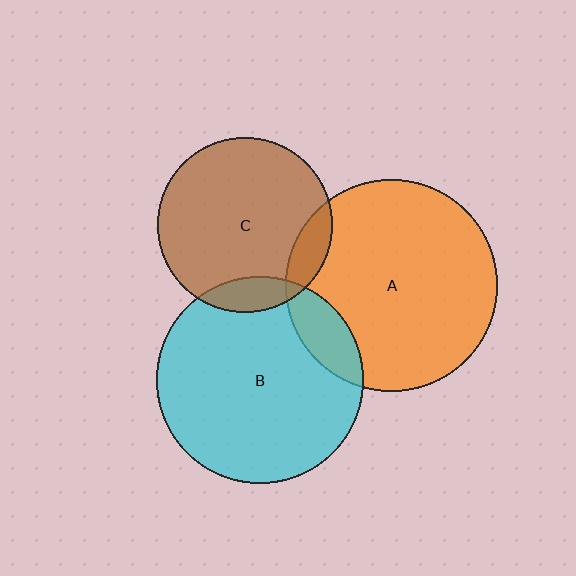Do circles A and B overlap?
Yes.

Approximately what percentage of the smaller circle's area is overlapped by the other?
Approximately 15%.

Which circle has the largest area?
Circle A (orange).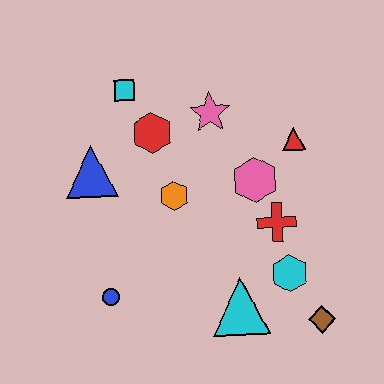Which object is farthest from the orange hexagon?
The brown diamond is farthest from the orange hexagon.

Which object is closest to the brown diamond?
The cyan hexagon is closest to the brown diamond.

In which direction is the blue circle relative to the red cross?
The blue circle is to the left of the red cross.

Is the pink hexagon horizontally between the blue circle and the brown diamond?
Yes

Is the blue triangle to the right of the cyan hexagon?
No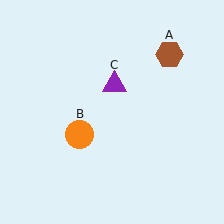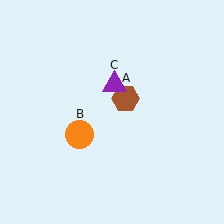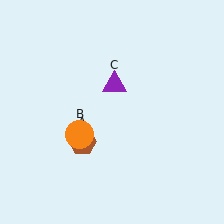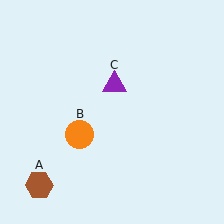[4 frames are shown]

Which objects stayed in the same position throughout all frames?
Orange circle (object B) and purple triangle (object C) remained stationary.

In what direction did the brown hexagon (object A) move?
The brown hexagon (object A) moved down and to the left.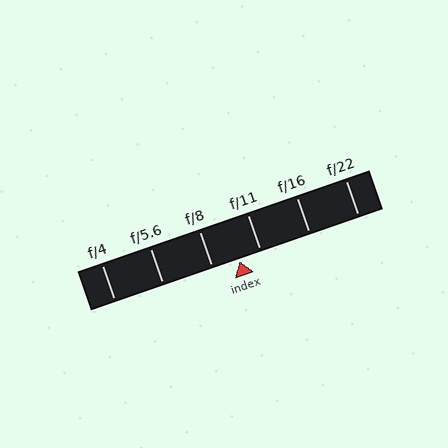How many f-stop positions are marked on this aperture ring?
There are 6 f-stop positions marked.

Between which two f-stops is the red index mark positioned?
The index mark is between f/8 and f/11.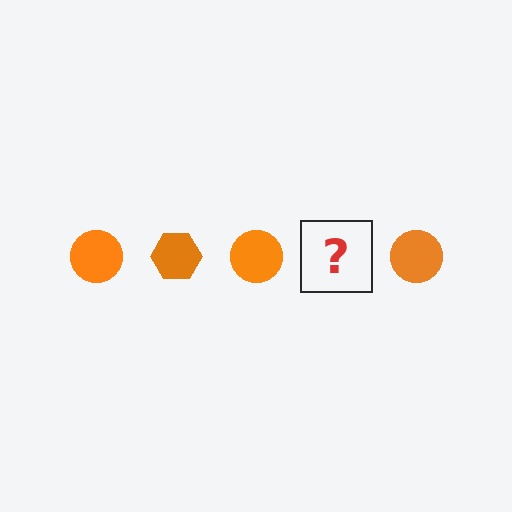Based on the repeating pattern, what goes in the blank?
The blank should be an orange hexagon.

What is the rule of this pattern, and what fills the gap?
The rule is that the pattern cycles through circle, hexagon shapes in orange. The gap should be filled with an orange hexagon.